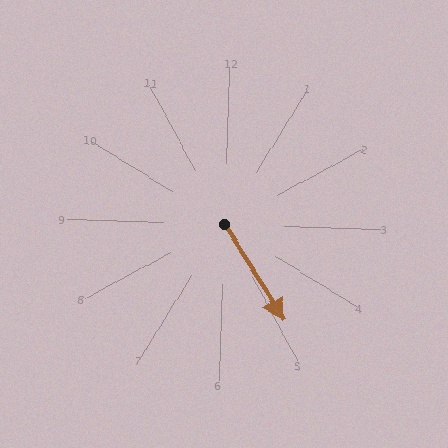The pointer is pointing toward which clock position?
Roughly 5 o'clock.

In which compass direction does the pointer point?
Southeast.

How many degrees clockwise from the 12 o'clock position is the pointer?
Approximately 146 degrees.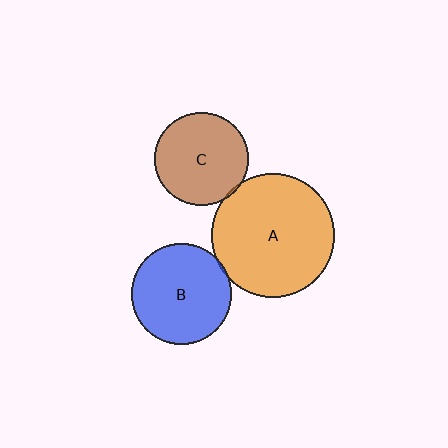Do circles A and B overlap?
Yes.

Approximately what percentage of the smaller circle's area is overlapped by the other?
Approximately 5%.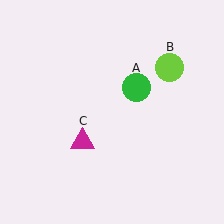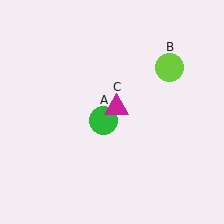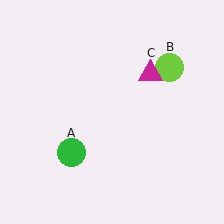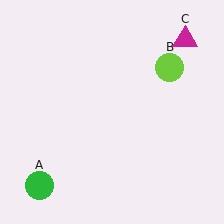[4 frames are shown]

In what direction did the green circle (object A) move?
The green circle (object A) moved down and to the left.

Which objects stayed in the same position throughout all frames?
Lime circle (object B) remained stationary.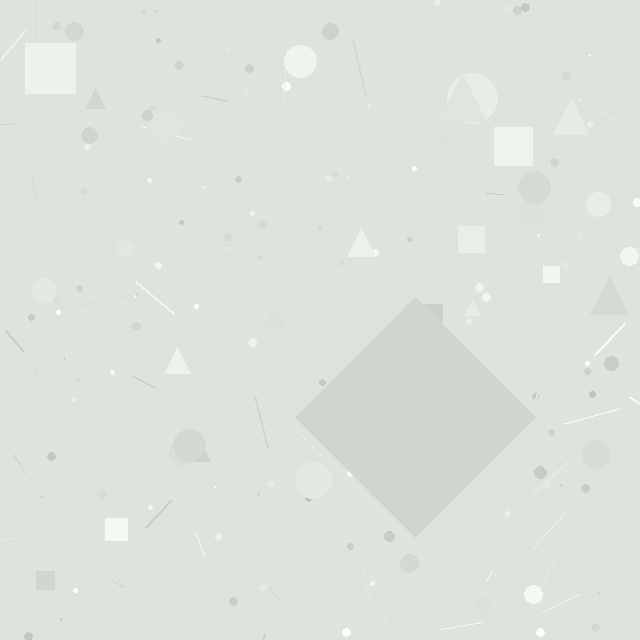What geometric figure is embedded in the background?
A diamond is embedded in the background.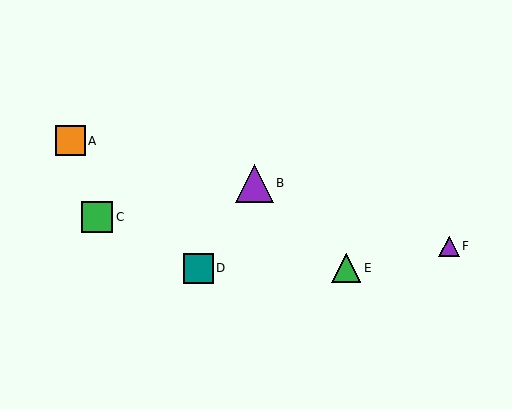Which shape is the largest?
The purple triangle (labeled B) is the largest.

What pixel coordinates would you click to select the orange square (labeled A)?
Click at (70, 141) to select the orange square A.